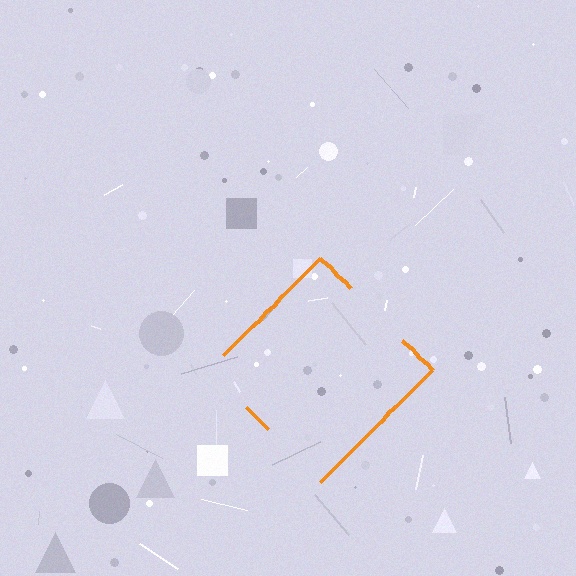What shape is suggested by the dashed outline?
The dashed outline suggests a diamond.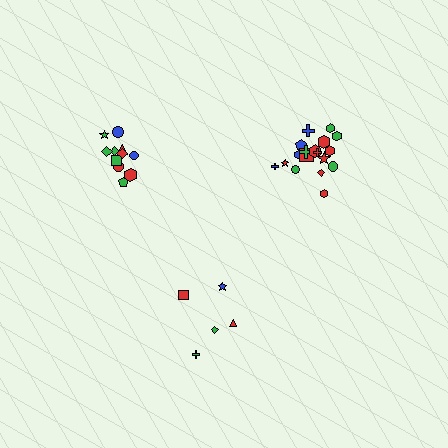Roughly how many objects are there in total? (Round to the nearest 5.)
Roughly 35 objects in total.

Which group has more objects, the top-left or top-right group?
The top-right group.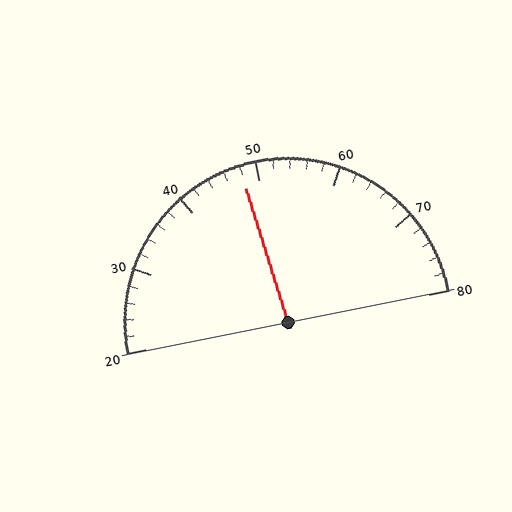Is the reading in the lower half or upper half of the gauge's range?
The reading is in the lower half of the range (20 to 80).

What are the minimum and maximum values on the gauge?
The gauge ranges from 20 to 80.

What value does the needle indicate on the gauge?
The needle indicates approximately 48.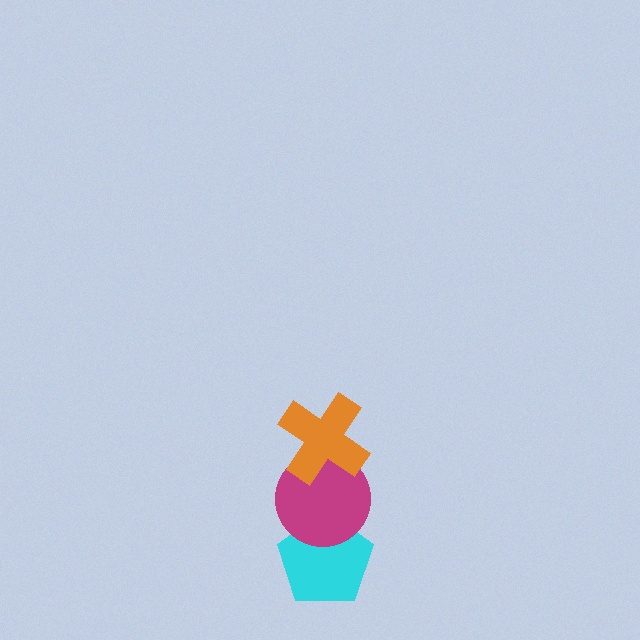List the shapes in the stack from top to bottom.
From top to bottom: the orange cross, the magenta circle, the cyan pentagon.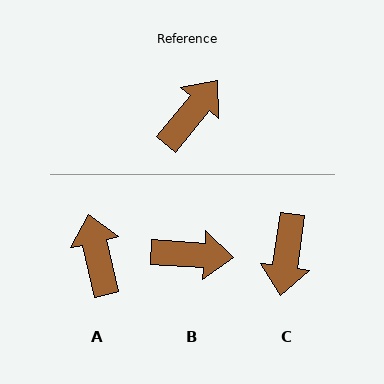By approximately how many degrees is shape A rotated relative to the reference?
Approximately 52 degrees counter-clockwise.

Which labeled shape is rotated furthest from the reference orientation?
C, about 149 degrees away.